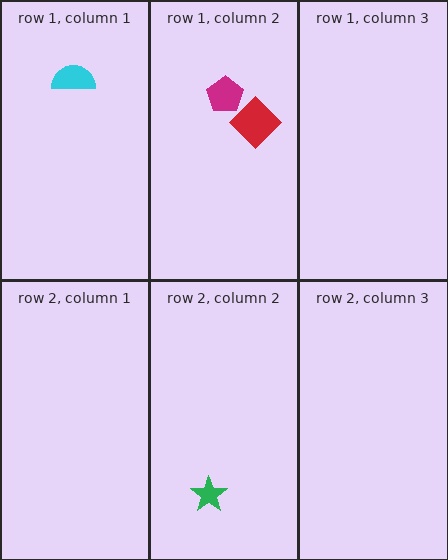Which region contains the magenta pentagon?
The row 1, column 2 region.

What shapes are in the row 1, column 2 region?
The magenta pentagon, the red diamond.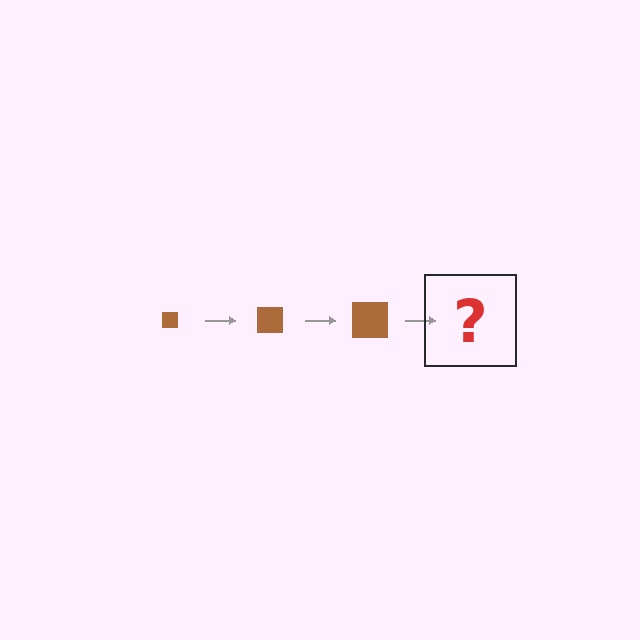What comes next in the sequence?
The next element should be a brown square, larger than the previous one.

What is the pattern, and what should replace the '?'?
The pattern is that the square gets progressively larger each step. The '?' should be a brown square, larger than the previous one.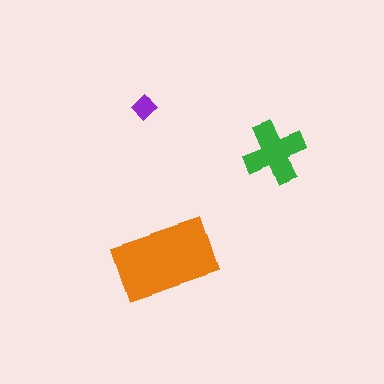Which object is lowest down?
The orange rectangle is bottommost.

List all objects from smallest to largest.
The purple diamond, the green cross, the orange rectangle.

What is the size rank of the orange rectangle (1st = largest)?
1st.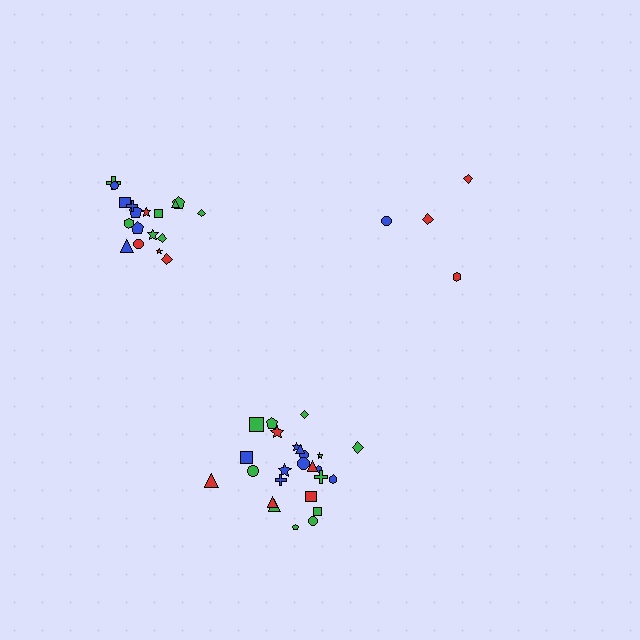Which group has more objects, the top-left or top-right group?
The top-left group.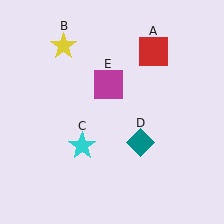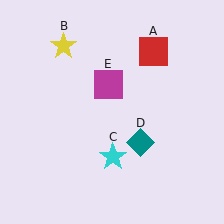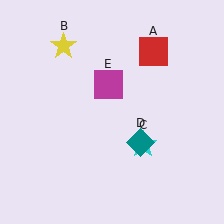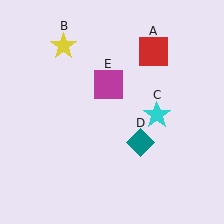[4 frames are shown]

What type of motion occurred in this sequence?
The cyan star (object C) rotated counterclockwise around the center of the scene.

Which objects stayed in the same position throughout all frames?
Red square (object A) and yellow star (object B) and teal diamond (object D) and magenta square (object E) remained stationary.